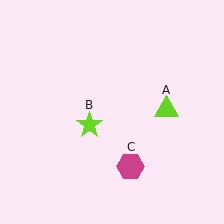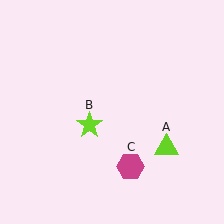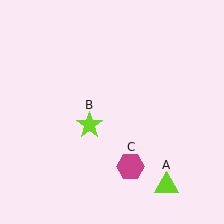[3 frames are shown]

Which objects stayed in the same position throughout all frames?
Lime star (object B) and magenta hexagon (object C) remained stationary.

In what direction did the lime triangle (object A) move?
The lime triangle (object A) moved down.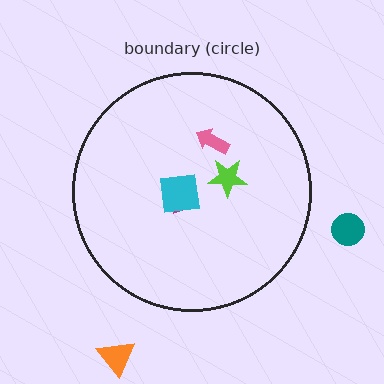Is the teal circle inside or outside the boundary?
Outside.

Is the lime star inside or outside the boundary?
Inside.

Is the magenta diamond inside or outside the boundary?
Inside.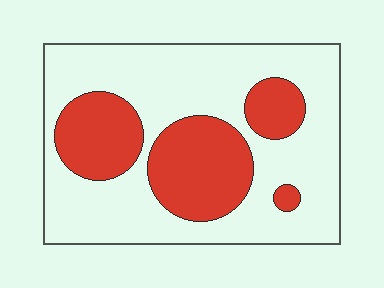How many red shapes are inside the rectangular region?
4.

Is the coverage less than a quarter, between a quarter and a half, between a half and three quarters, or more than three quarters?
Between a quarter and a half.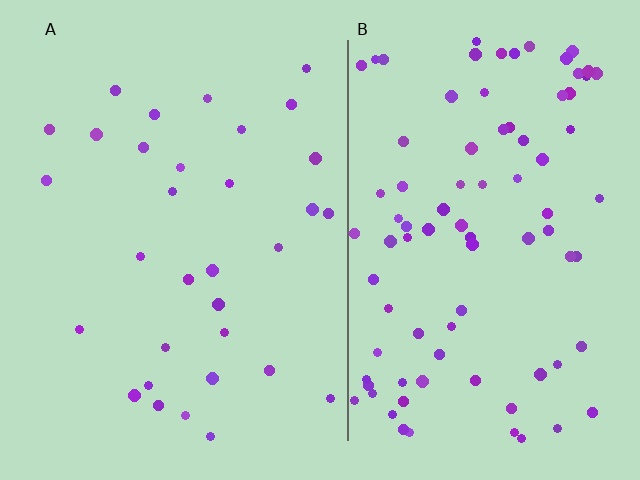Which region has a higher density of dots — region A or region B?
B (the right).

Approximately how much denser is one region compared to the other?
Approximately 2.8× — region B over region A.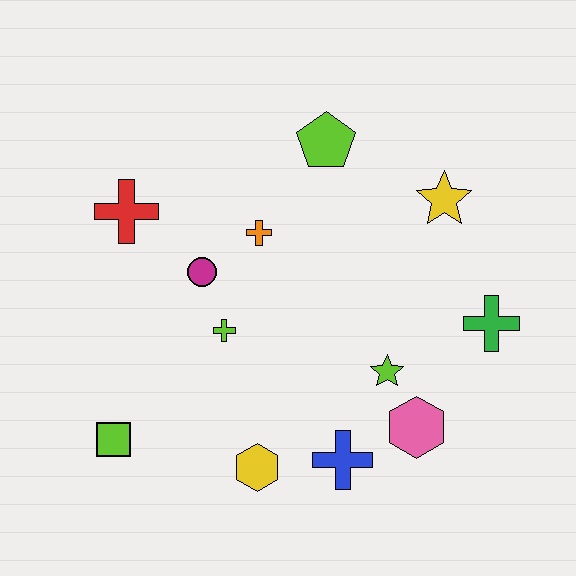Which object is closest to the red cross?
The magenta circle is closest to the red cross.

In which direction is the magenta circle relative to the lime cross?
The magenta circle is above the lime cross.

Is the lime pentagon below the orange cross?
No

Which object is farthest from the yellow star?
The lime square is farthest from the yellow star.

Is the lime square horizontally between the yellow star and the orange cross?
No